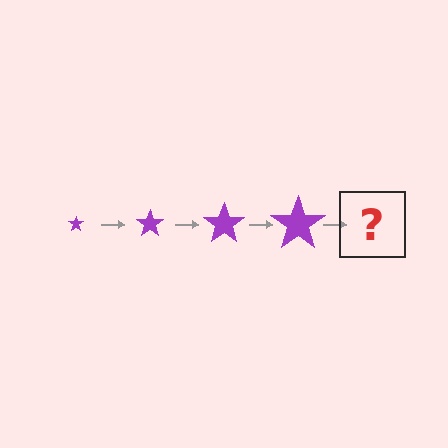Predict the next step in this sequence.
The next step is a purple star, larger than the previous one.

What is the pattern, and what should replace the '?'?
The pattern is that the star gets progressively larger each step. The '?' should be a purple star, larger than the previous one.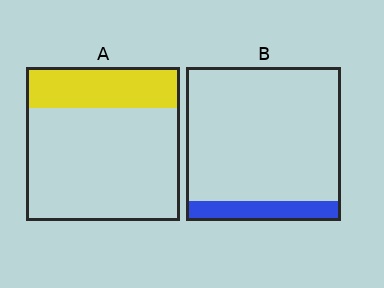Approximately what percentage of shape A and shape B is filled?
A is approximately 25% and B is approximately 15%.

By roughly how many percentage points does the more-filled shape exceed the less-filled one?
By roughly 15 percentage points (A over B).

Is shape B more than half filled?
No.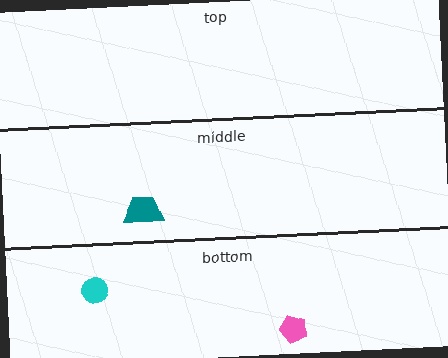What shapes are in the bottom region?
The cyan circle, the pink pentagon.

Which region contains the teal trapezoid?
The middle region.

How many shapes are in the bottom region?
2.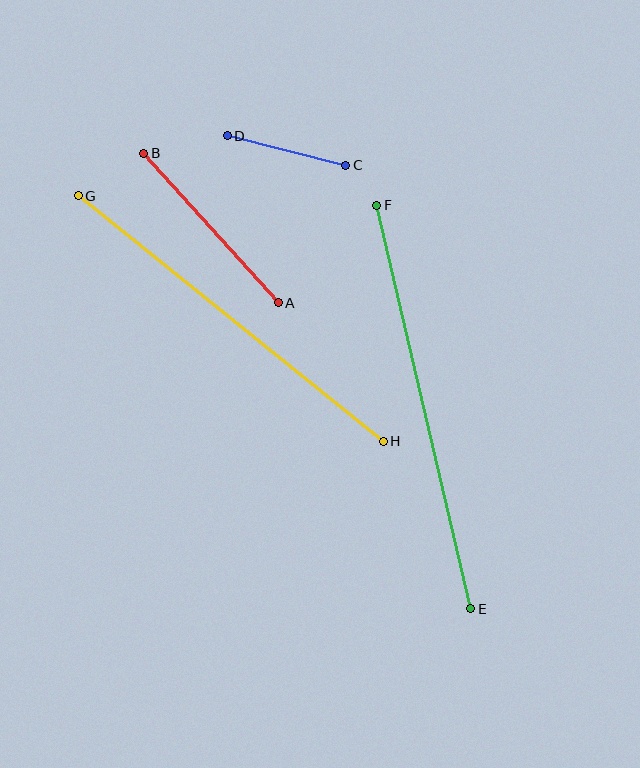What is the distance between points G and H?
The distance is approximately 391 pixels.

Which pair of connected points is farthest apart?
Points E and F are farthest apart.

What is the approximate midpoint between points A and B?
The midpoint is at approximately (211, 228) pixels.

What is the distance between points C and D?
The distance is approximately 122 pixels.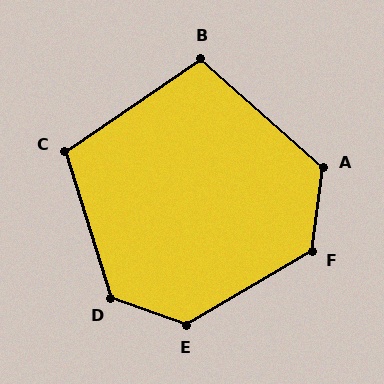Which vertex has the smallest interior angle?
B, at approximately 104 degrees.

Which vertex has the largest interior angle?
E, at approximately 129 degrees.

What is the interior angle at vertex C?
Approximately 107 degrees (obtuse).